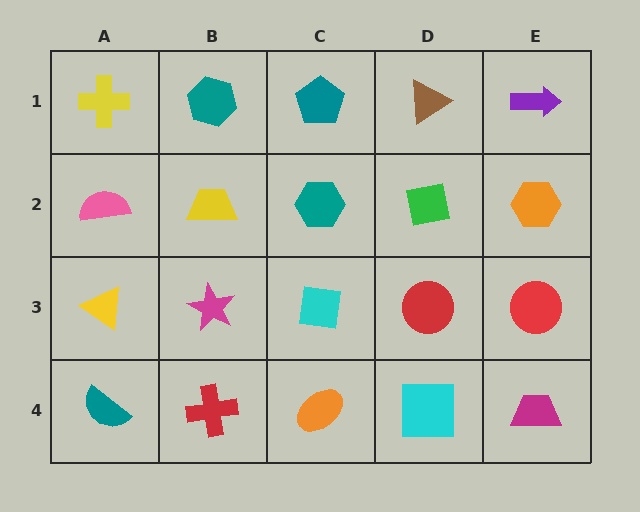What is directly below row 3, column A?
A teal semicircle.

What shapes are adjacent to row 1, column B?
A yellow trapezoid (row 2, column B), a yellow cross (row 1, column A), a teal pentagon (row 1, column C).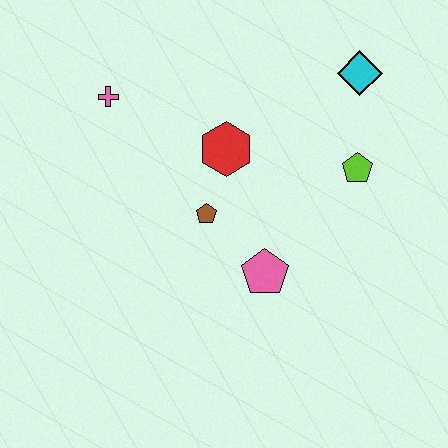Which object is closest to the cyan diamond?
The lime pentagon is closest to the cyan diamond.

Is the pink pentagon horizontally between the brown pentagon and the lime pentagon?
Yes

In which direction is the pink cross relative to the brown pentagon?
The pink cross is above the brown pentagon.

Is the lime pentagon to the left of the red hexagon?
No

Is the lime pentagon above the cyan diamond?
No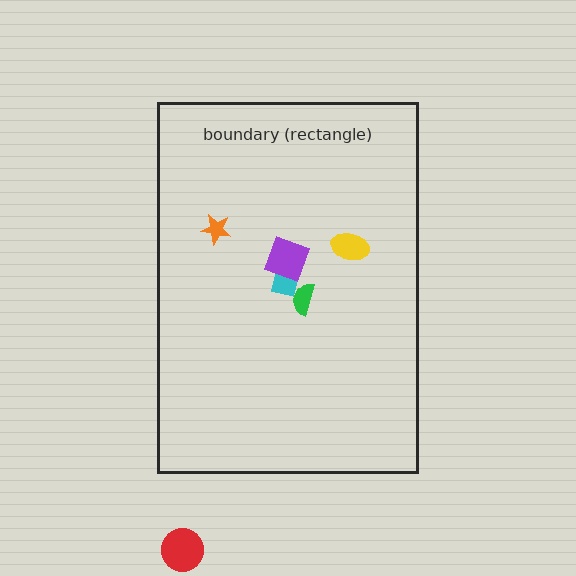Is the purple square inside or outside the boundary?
Inside.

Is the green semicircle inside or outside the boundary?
Inside.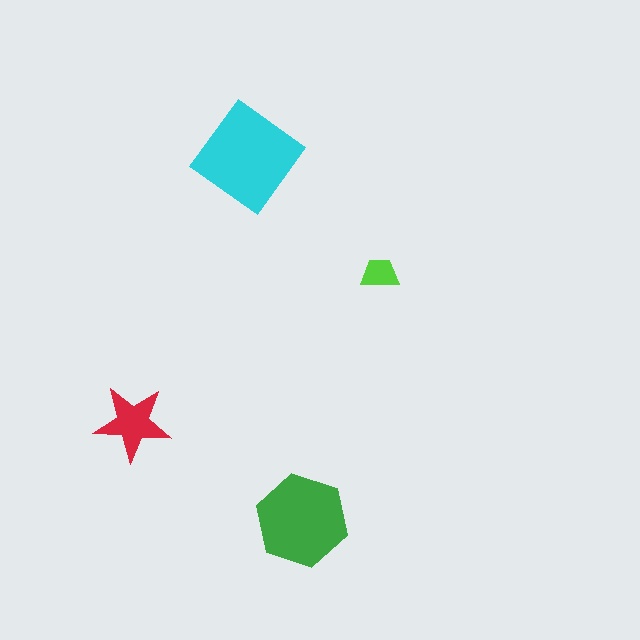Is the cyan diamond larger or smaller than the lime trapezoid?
Larger.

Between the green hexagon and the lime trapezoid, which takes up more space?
The green hexagon.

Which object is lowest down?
The green hexagon is bottommost.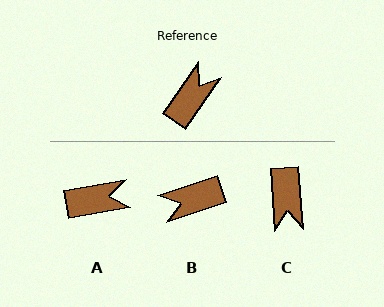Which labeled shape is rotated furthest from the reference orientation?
B, about 144 degrees away.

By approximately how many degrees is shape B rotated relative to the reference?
Approximately 144 degrees counter-clockwise.